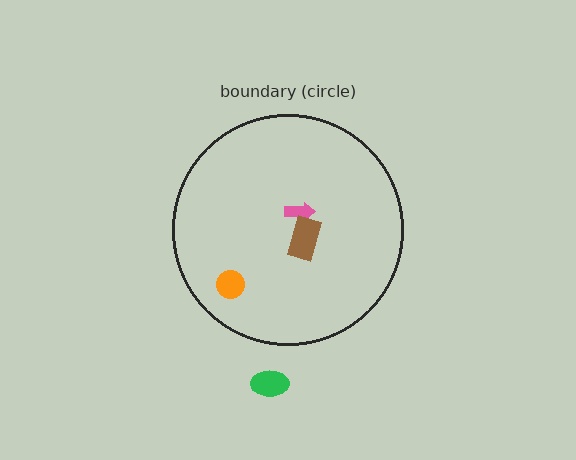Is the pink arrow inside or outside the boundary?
Inside.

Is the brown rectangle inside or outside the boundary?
Inside.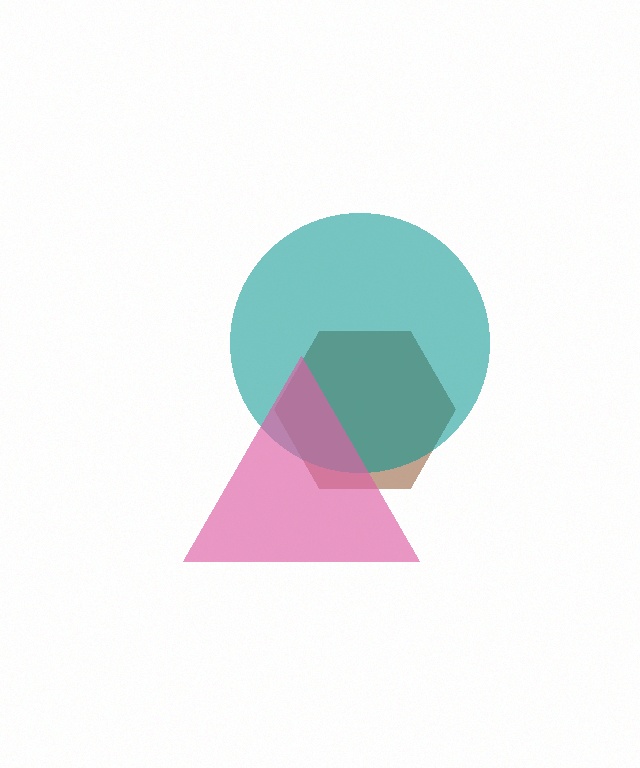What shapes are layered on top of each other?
The layered shapes are: a brown hexagon, a teal circle, a pink triangle.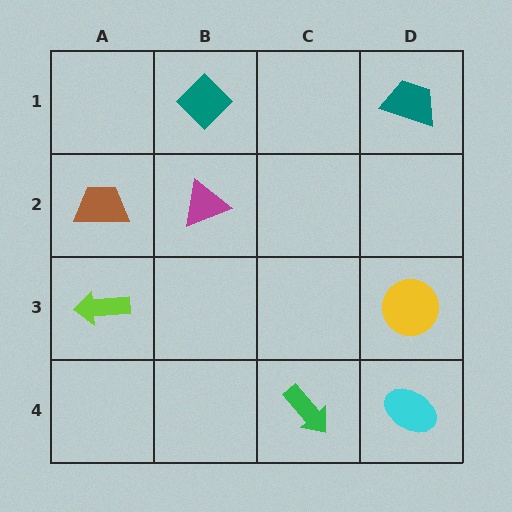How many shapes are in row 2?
2 shapes.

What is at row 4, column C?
A green arrow.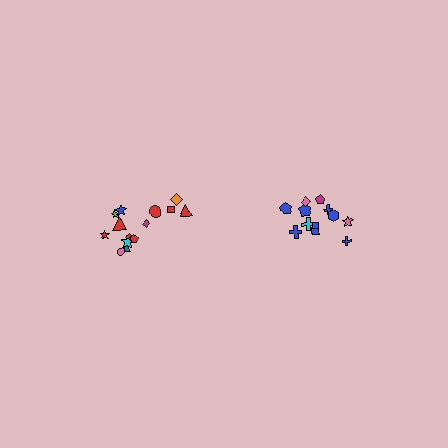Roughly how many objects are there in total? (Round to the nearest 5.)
Roughly 25 objects in total.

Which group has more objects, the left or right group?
The left group.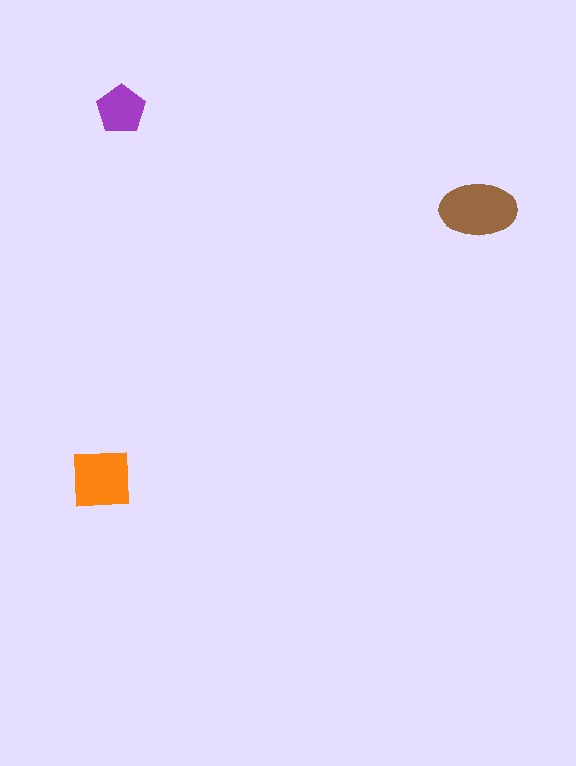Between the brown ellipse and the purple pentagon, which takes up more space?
The brown ellipse.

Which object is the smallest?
The purple pentagon.